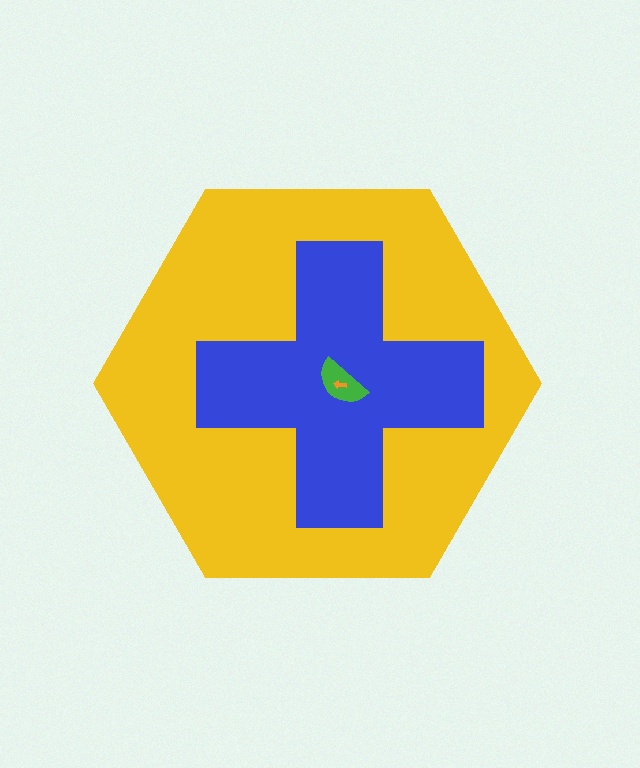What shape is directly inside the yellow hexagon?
The blue cross.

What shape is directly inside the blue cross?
The green semicircle.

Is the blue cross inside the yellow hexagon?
Yes.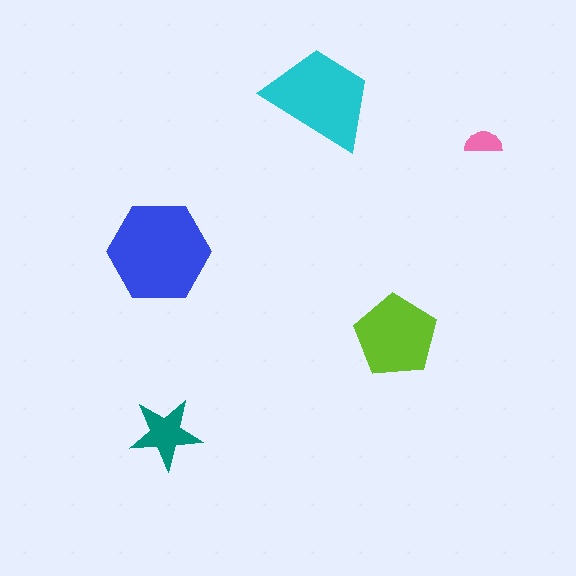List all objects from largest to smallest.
The blue hexagon, the cyan trapezoid, the lime pentagon, the teal star, the pink semicircle.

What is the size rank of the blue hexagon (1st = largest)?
1st.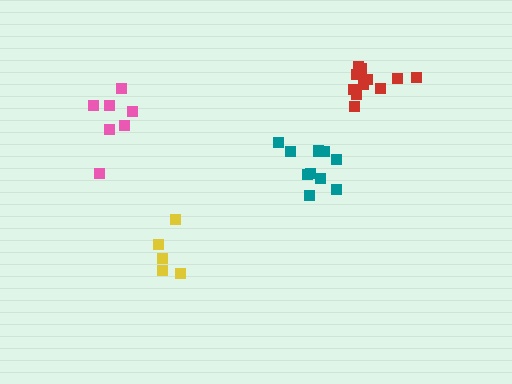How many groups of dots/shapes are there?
There are 4 groups.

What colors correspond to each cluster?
The clusters are colored: yellow, teal, red, pink.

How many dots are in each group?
Group 1: 5 dots, Group 2: 10 dots, Group 3: 11 dots, Group 4: 7 dots (33 total).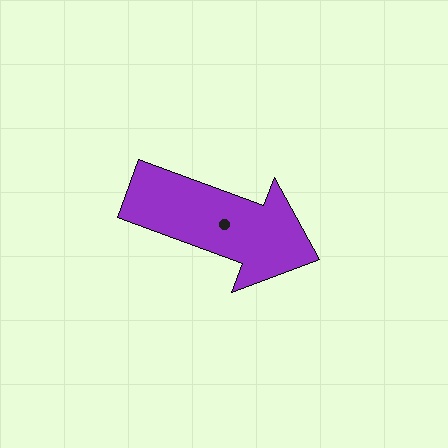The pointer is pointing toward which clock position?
Roughly 4 o'clock.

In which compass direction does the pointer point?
East.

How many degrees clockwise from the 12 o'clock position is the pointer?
Approximately 110 degrees.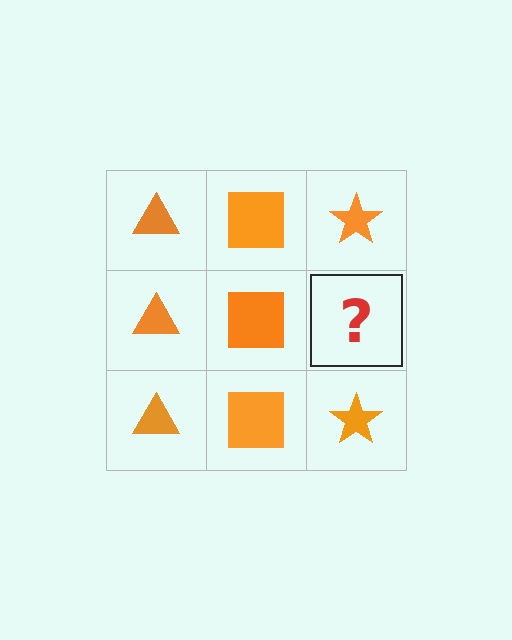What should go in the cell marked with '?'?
The missing cell should contain an orange star.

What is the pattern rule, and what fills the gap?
The rule is that each column has a consistent shape. The gap should be filled with an orange star.